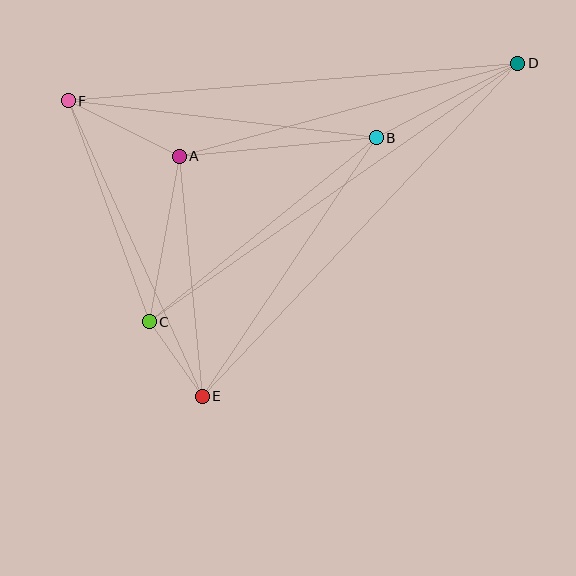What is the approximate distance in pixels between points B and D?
The distance between B and D is approximately 160 pixels.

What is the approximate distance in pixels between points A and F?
The distance between A and F is approximately 125 pixels.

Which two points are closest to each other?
Points C and E are closest to each other.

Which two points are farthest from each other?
Points D and E are farthest from each other.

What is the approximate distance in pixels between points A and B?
The distance between A and B is approximately 198 pixels.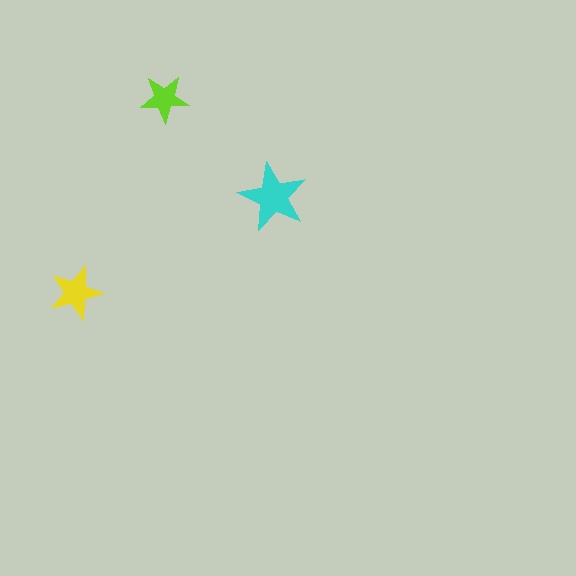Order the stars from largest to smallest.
the cyan one, the yellow one, the lime one.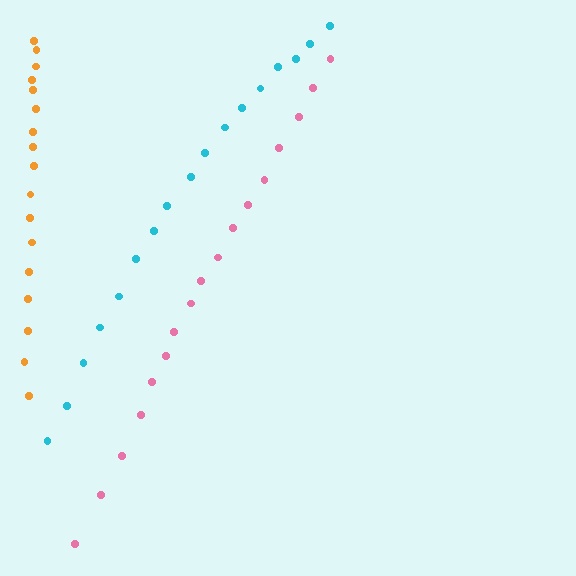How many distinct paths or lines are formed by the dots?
There are 3 distinct paths.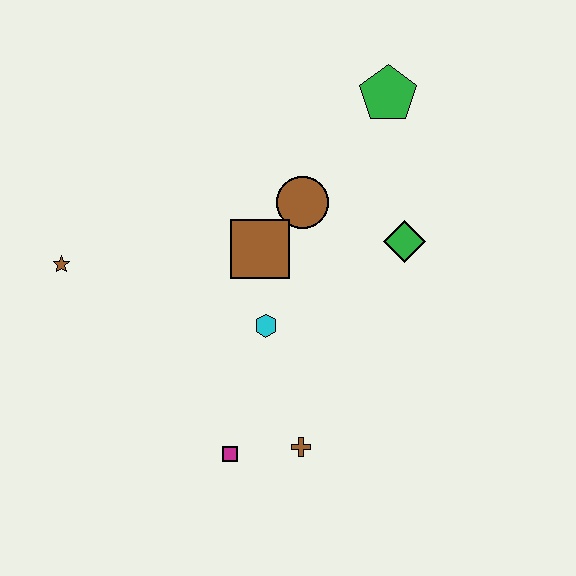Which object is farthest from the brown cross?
The green pentagon is farthest from the brown cross.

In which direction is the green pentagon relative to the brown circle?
The green pentagon is above the brown circle.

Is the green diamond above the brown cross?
Yes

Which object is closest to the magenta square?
The brown cross is closest to the magenta square.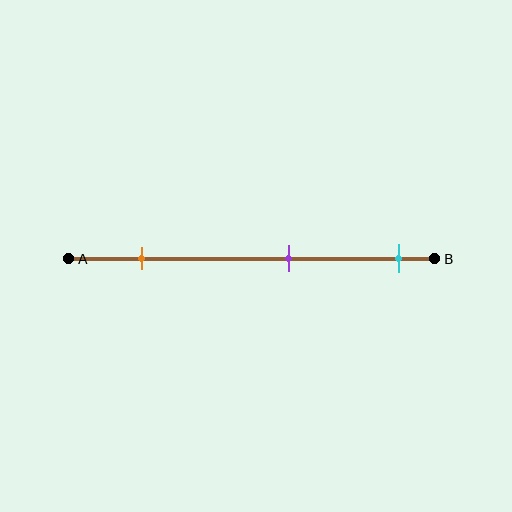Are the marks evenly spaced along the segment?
Yes, the marks are approximately evenly spaced.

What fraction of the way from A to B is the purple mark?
The purple mark is approximately 60% (0.6) of the way from A to B.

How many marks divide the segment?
There are 3 marks dividing the segment.